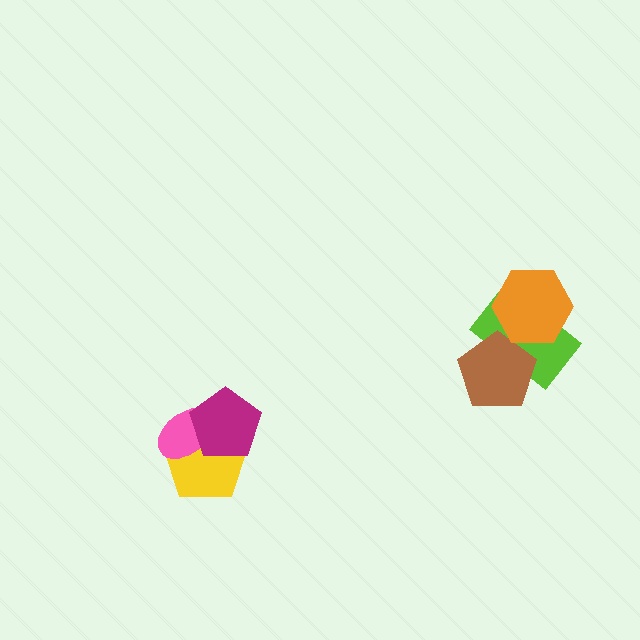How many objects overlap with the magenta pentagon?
2 objects overlap with the magenta pentagon.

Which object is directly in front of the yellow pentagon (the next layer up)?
The pink ellipse is directly in front of the yellow pentagon.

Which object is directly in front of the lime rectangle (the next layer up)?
The brown pentagon is directly in front of the lime rectangle.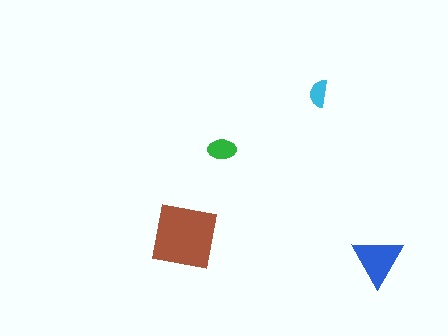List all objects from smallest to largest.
The cyan semicircle, the green ellipse, the blue triangle, the brown square.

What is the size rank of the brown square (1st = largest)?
1st.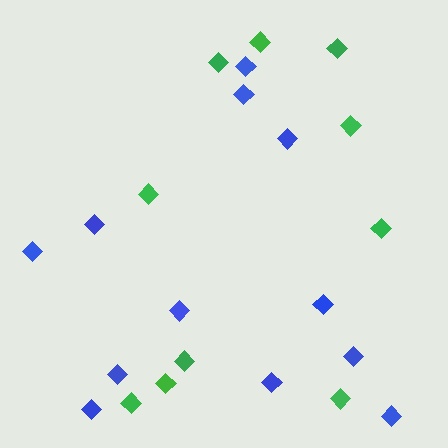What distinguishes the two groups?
There are 2 groups: one group of blue diamonds (12) and one group of green diamonds (10).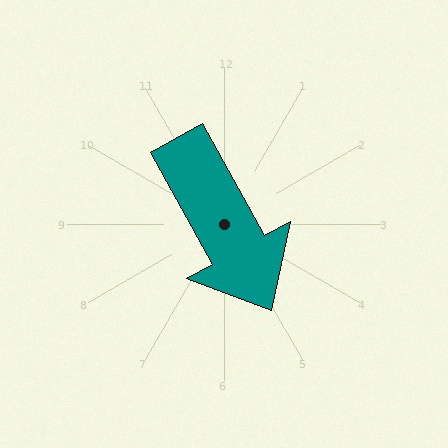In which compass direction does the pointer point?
Southeast.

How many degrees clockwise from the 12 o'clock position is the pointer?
Approximately 151 degrees.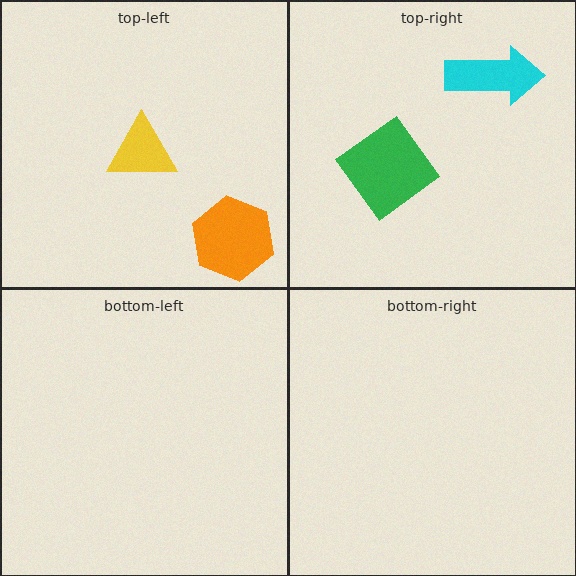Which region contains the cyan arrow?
The top-right region.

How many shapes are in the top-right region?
2.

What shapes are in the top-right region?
The green diamond, the cyan arrow.